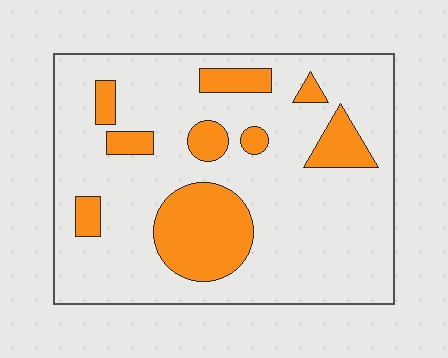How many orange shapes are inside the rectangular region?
9.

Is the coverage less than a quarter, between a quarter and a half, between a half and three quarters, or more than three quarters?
Less than a quarter.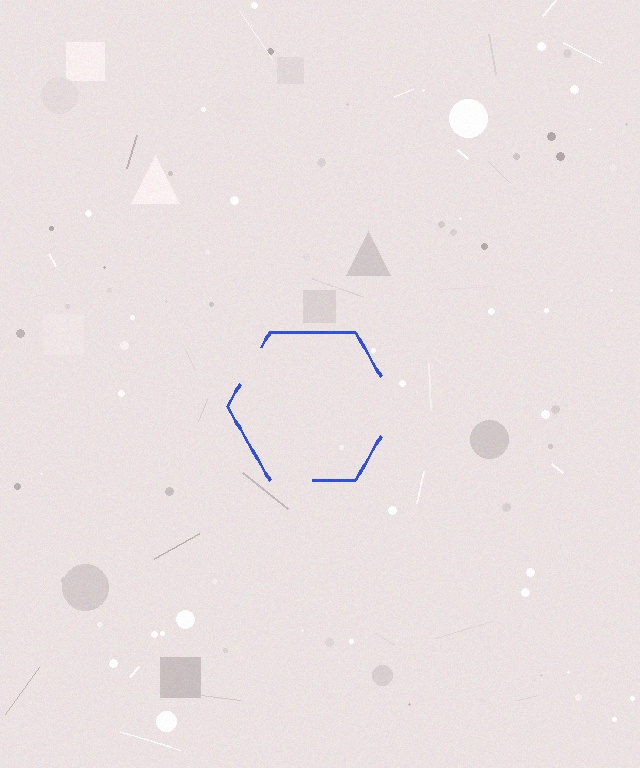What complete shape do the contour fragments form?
The contour fragments form a hexagon.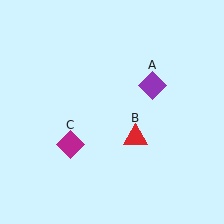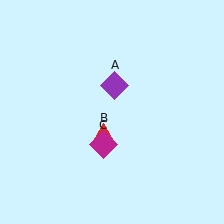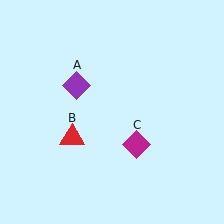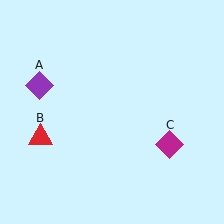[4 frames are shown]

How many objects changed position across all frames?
3 objects changed position: purple diamond (object A), red triangle (object B), magenta diamond (object C).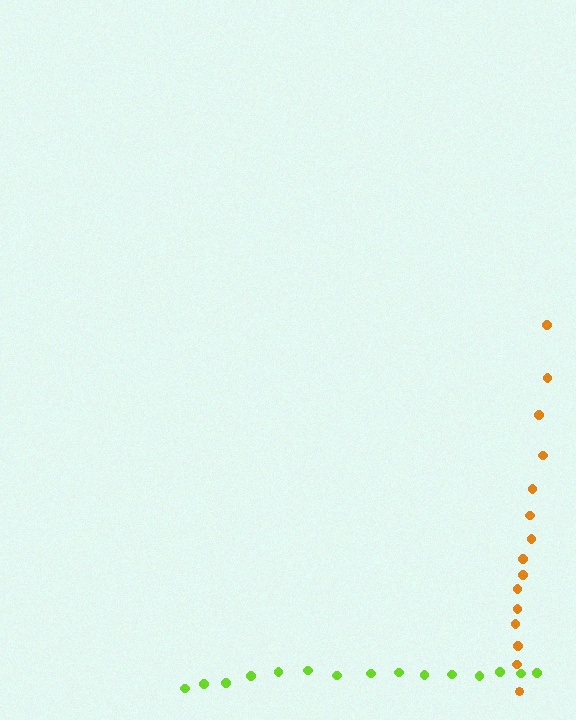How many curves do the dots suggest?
There are 2 distinct paths.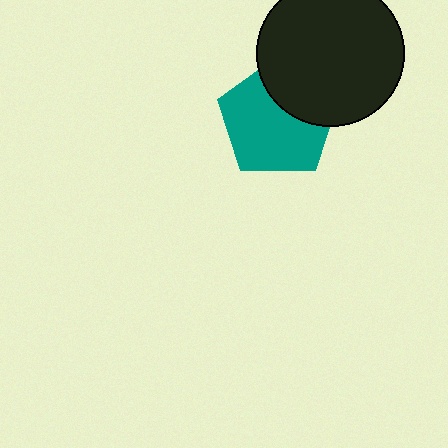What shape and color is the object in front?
The object in front is a black circle.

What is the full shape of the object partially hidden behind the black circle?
The partially hidden object is a teal pentagon.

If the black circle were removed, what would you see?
You would see the complete teal pentagon.